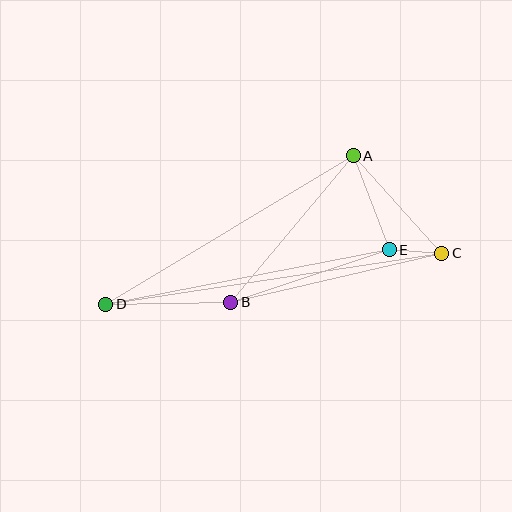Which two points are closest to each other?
Points C and E are closest to each other.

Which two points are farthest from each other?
Points C and D are farthest from each other.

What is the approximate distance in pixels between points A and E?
The distance between A and E is approximately 100 pixels.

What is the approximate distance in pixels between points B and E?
The distance between B and E is approximately 167 pixels.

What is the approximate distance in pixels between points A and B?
The distance between A and B is approximately 191 pixels.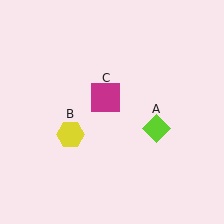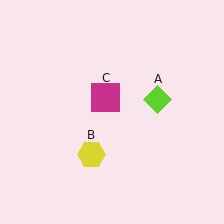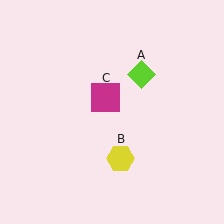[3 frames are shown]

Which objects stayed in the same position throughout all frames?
Magenta square (object C) remained stationary.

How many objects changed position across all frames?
2 objects changed position: lime diamond (object A), yellow hexagon (object B).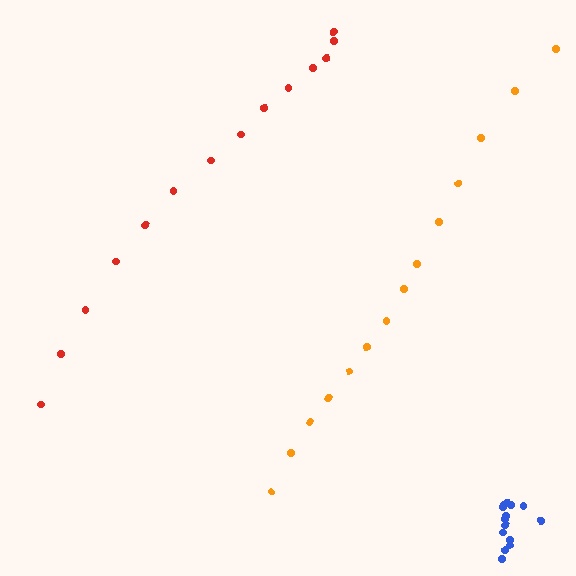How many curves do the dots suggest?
There are 3 distinct paths.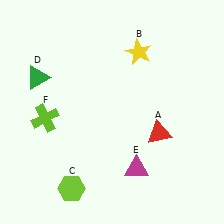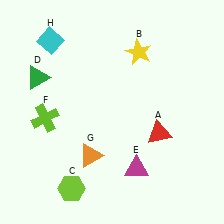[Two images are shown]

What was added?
An orange triangle (G), a cyan diamond (H) were added in Image 2.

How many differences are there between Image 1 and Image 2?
There are 2 differences between the two images.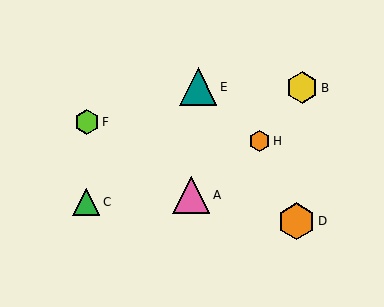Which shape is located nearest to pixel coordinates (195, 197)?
The pink triangle (labeled A) at (191, 195) is nearest to that location.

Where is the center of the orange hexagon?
The center of the orange hexagon is at (260, 141).